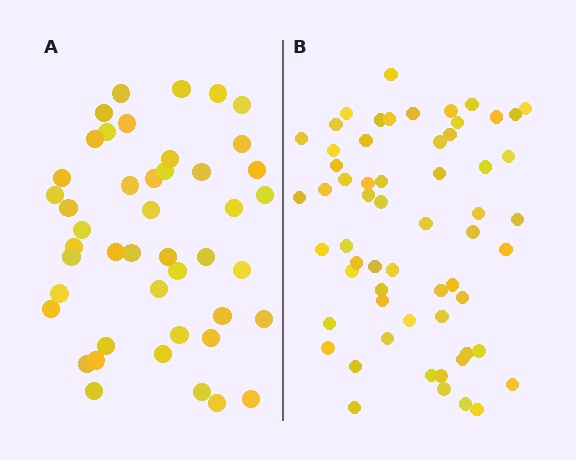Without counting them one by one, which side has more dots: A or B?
Region B (the right region) has more dots.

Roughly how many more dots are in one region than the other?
Region B has approximately 15 more dots than region A.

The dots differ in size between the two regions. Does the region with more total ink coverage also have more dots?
No. Region A has more total ink coverage because its dots are larger, but region B actually contains more individual dots. Total area can be misleading — the number of items is what matters here.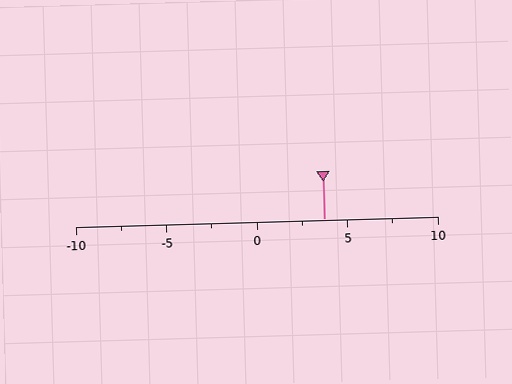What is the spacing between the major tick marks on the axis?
The major ticks are spaced 5 apart.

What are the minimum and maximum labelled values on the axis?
The axis runs from -10 to 10.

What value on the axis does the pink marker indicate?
The marker indicates approximately 3.8.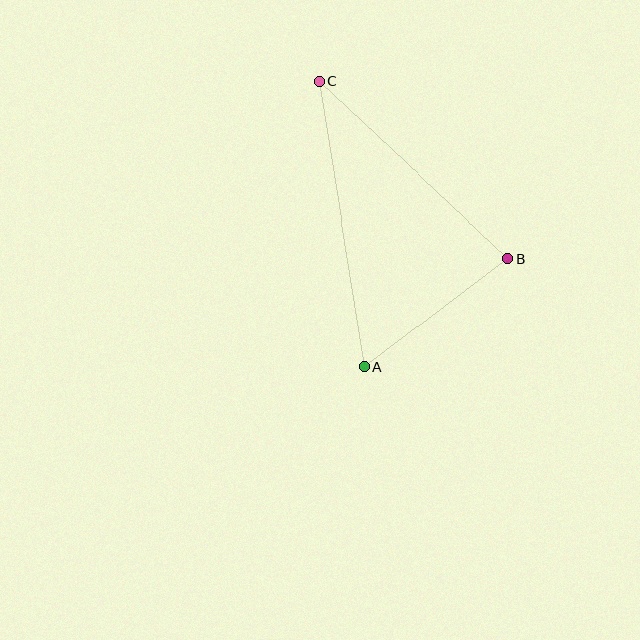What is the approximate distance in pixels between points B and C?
The distance between B and C is approximately 259 pixels.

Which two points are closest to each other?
Points A and B are closest to each other.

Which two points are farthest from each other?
Points A and C are farthest from each other.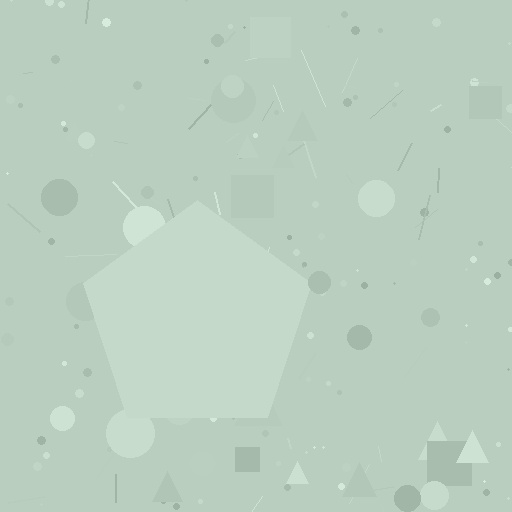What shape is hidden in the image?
A pentagon is hidden in the image.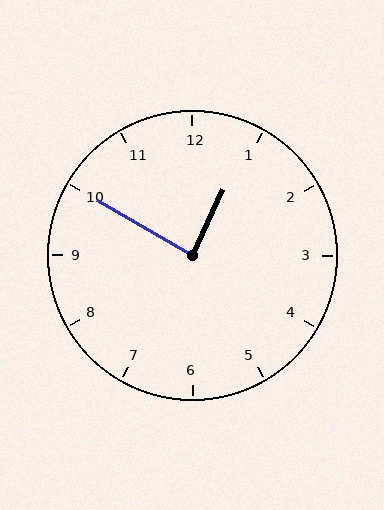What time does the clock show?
12:50.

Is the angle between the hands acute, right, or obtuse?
It is right.